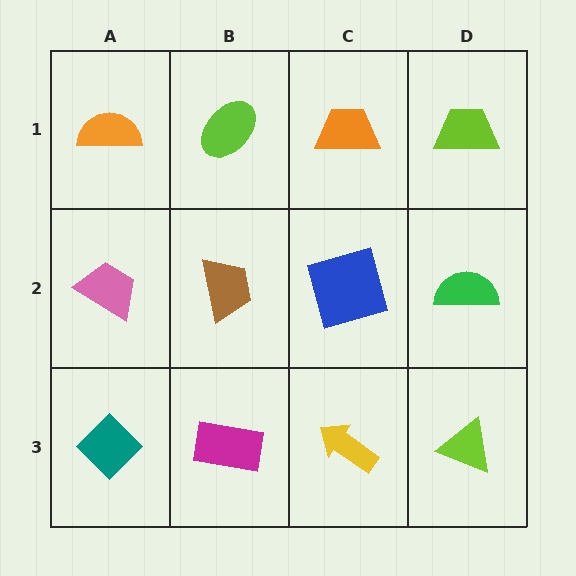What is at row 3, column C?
A yellow arrow.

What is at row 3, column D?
A lime triangle.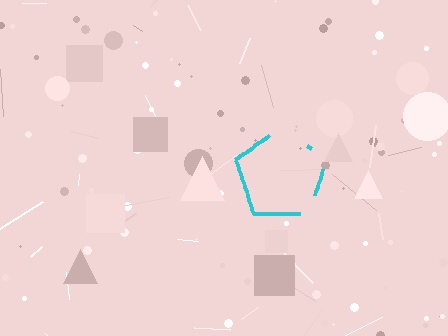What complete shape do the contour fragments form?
The contour fragments form a pentagon.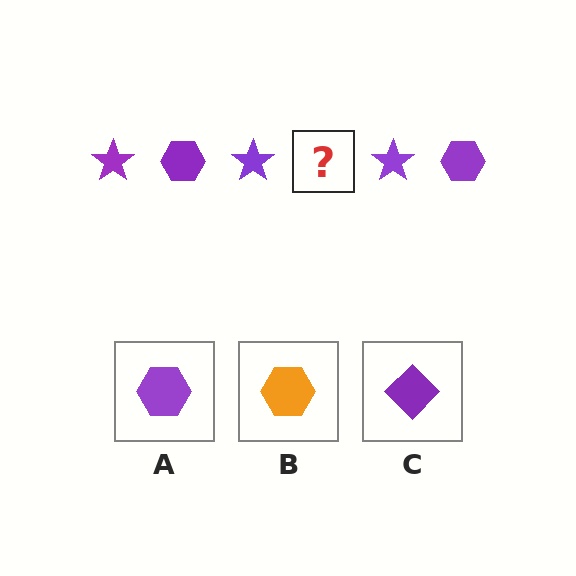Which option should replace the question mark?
Option A.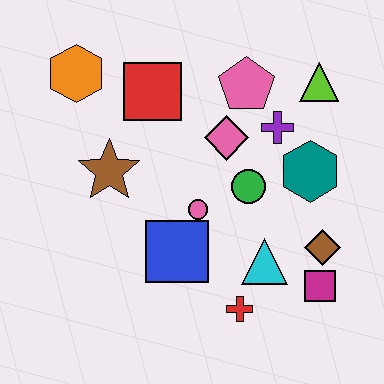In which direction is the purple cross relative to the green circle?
The purple cross is above the green circle.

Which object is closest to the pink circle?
The blue square is closest to the pink circle.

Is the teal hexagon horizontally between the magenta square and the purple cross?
Yes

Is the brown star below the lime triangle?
Yes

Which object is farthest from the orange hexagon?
The magenta square is farthest from the orange hexagon.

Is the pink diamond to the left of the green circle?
Yes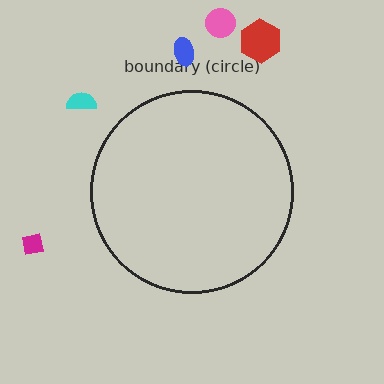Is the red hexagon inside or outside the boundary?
Outside.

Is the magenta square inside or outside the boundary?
Outside.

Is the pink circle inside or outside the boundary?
Outside.